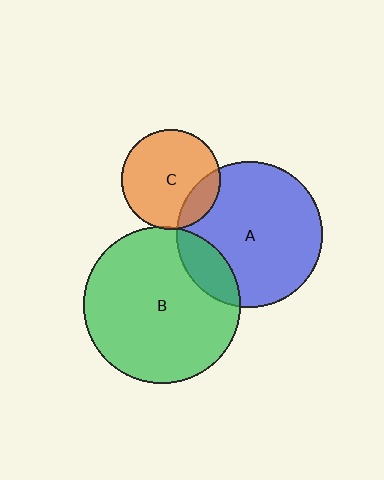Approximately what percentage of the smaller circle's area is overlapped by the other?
Approximately 15%.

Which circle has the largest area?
Circle B (green).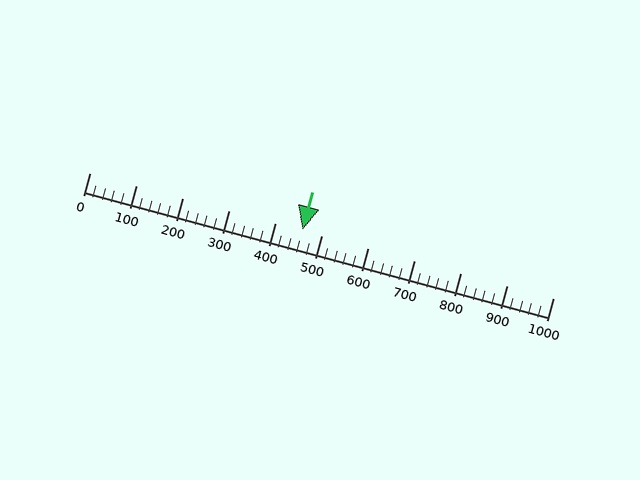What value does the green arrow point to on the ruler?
The green arrow points to approximately 460.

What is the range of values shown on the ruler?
The ruler shows values from 0 to 1000.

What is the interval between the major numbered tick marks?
The major tick marks are spaced 100 units apart.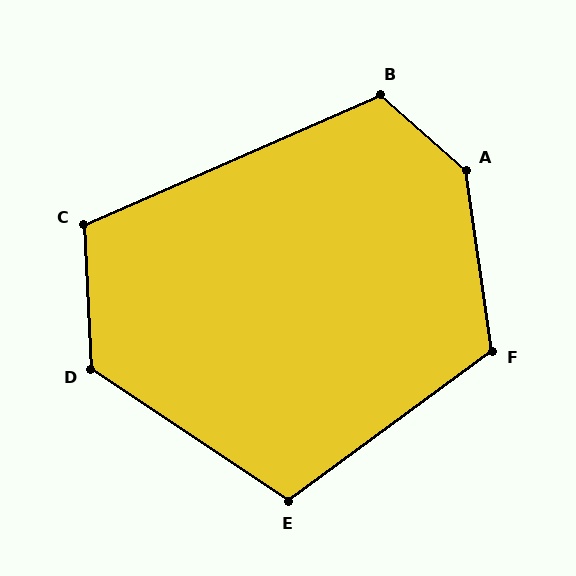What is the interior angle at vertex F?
Approximately 118 degrees (obtuse).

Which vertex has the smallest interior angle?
E, at approximately 110 degrees.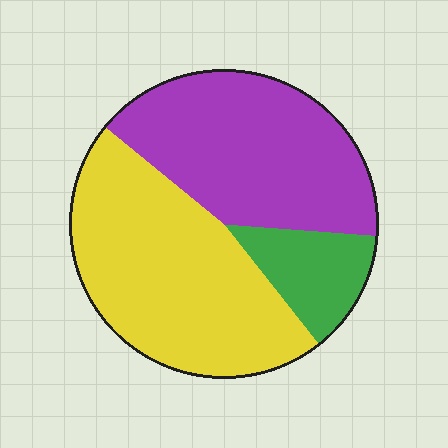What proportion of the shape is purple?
Purple takes up between a quarter and a half of the shape.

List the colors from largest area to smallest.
From largest to smallest: yellow, purple, green.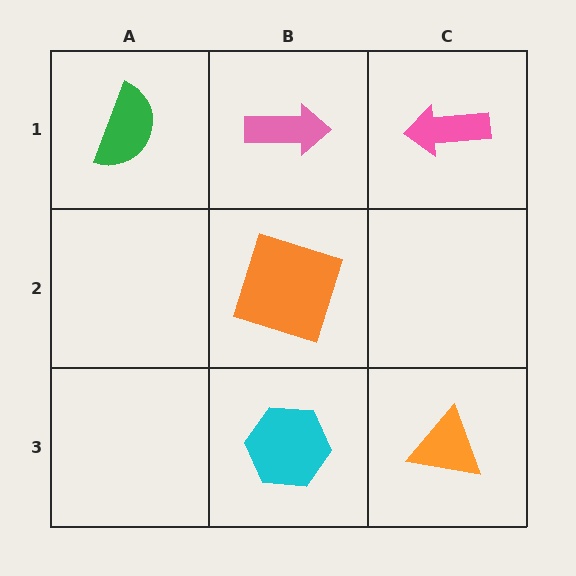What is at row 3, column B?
A cyan hexagon.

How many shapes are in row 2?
1 shape.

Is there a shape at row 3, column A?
No, that cell is empty.